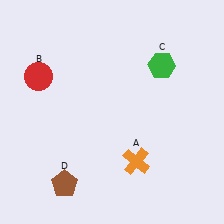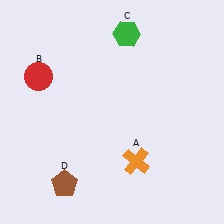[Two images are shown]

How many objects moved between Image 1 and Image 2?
1 object moved between the two images.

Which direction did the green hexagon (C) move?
The green hexagon (C) moved left.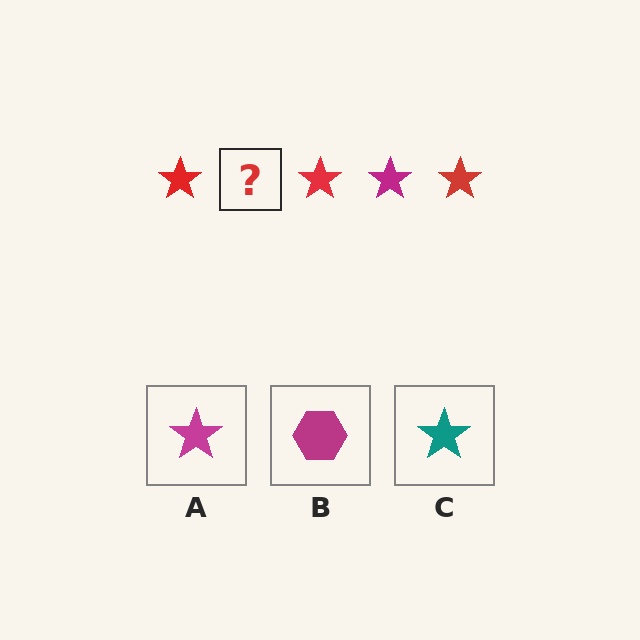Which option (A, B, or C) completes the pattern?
A.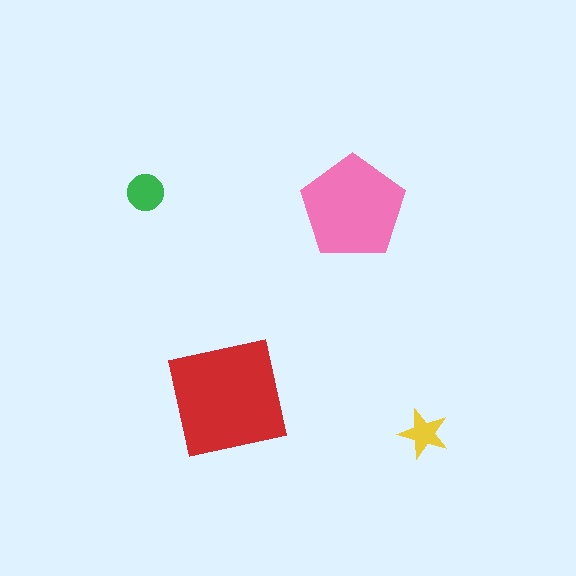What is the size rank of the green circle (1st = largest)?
3rd.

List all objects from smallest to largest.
The yellow star, the green circle, the pink pentagon, the red square.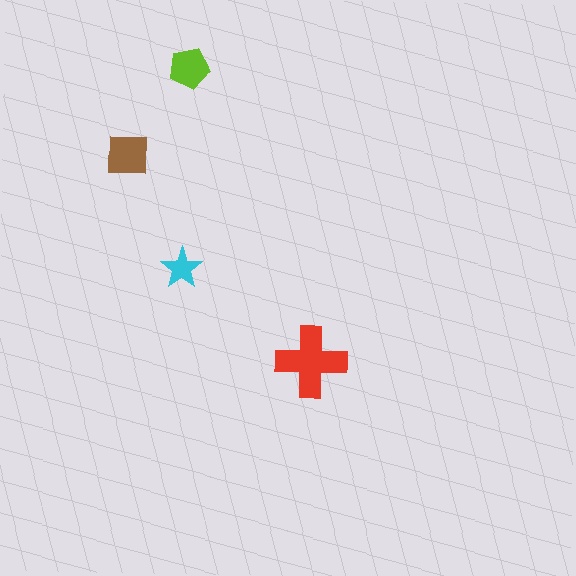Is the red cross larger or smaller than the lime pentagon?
Larger.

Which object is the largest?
The red cross.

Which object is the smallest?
The cyan star.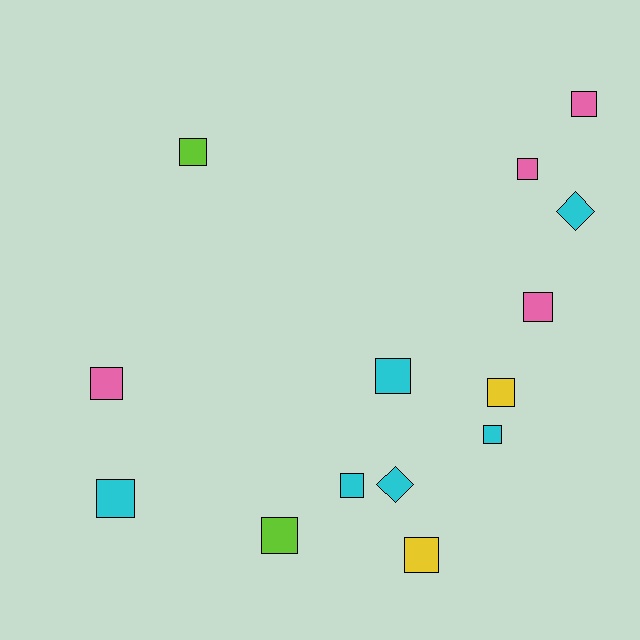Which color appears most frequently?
Cyan, with 6 objects.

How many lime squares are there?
There are 2 lime squares.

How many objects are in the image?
There are 14 objects.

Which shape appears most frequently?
Square, with 12 objects.